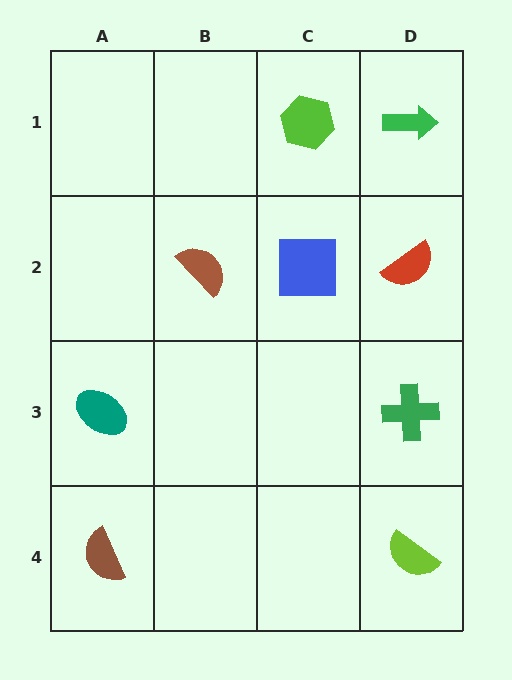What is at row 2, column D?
A red semicircle.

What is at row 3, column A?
A teal ellipse.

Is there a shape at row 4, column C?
No, that cell is empty.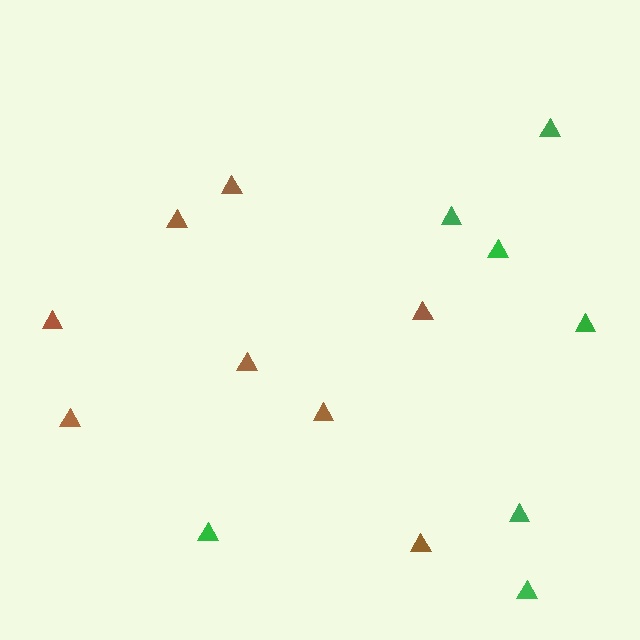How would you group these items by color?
There are 2 groups: one group of green triangles (7) and one group of brown triangles (8).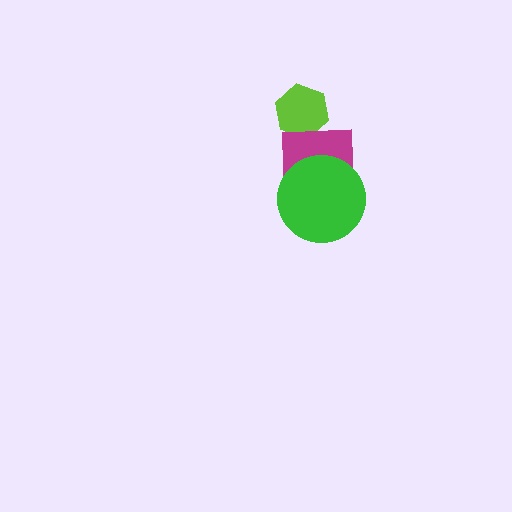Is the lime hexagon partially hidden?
Yes, it is partially covered by another shape.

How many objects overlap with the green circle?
1 object overlaps with the green circle.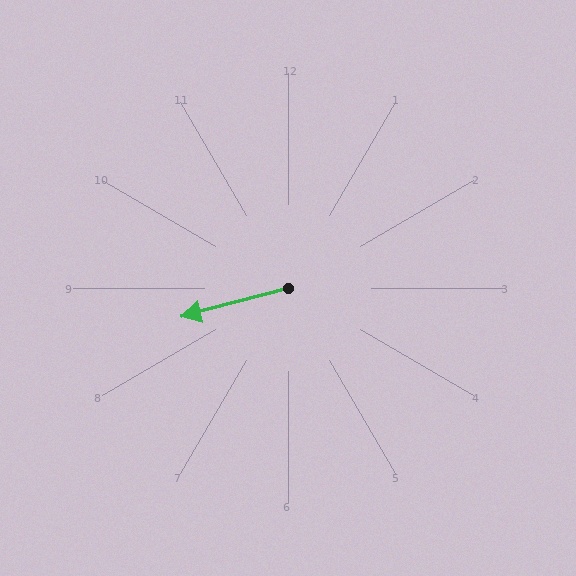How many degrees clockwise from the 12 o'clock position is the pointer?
Approximately 255 degrees.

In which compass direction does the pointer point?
West.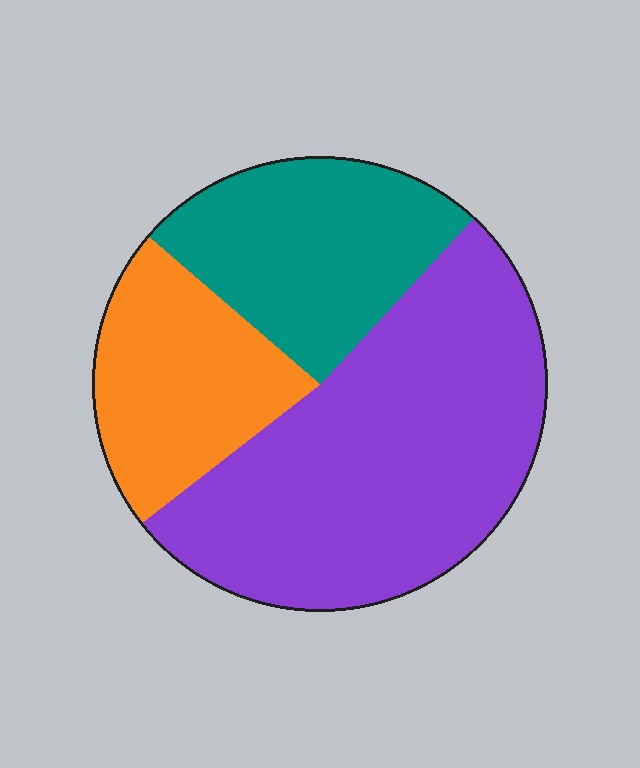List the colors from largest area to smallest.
From largest to smallest: purple, teal, orange.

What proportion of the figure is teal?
Teal takes up between a sixth and a third of the figure.